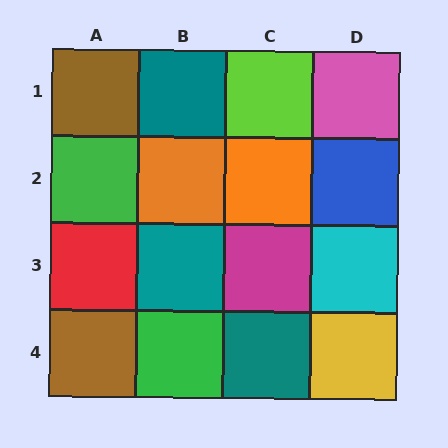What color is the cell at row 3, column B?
Teal.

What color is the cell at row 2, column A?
Green.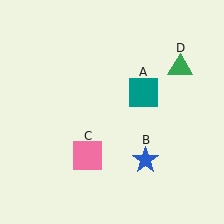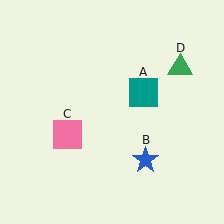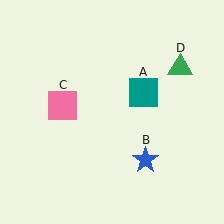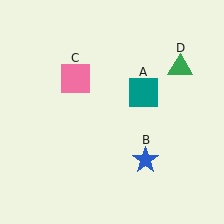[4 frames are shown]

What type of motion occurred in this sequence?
The pink square (object C) rotated clockwise around the center of the scene.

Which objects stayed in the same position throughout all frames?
Teal square (object A) and blue star (object B) and green triangle (object D) remained stationary.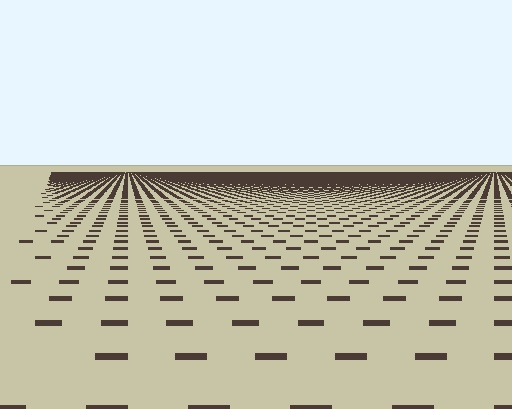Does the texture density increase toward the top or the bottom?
Density increases toward the top.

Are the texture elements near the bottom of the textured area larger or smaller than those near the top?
Larger. Near the bottom, elements are closer to the viewer and appear at a bigger on-screen size.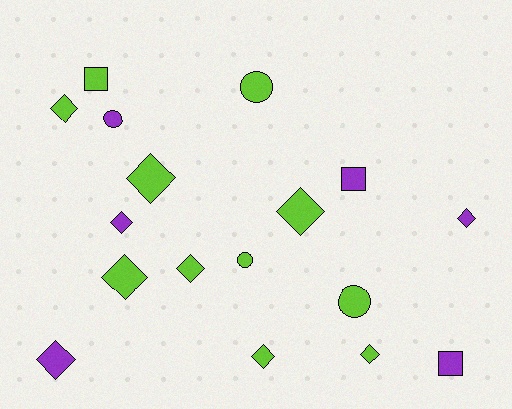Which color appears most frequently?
Lime, with 11 objects.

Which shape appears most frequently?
Diamond, with 10 objects.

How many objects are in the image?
There are 17 objects.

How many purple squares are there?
There are 2 purple squares.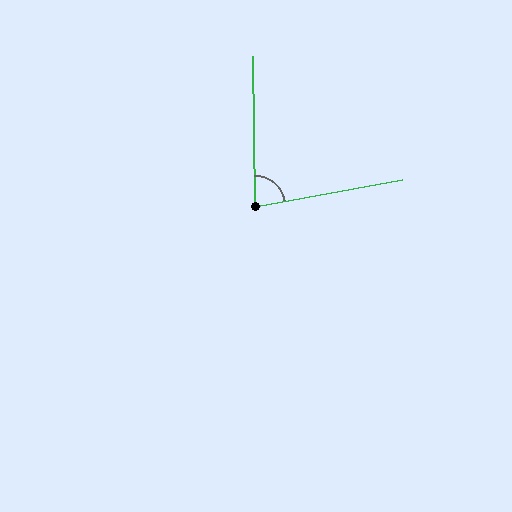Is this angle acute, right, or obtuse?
It is acute.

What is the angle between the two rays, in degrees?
Approximately 81 degrees.